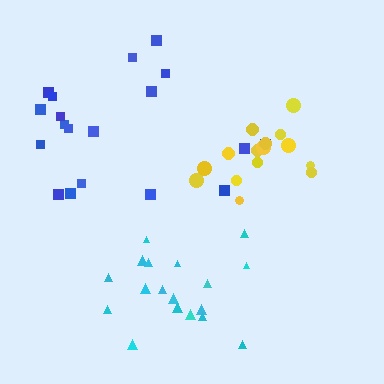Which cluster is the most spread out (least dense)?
Blue.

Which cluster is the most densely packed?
Yellow.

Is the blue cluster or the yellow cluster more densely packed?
Yellow.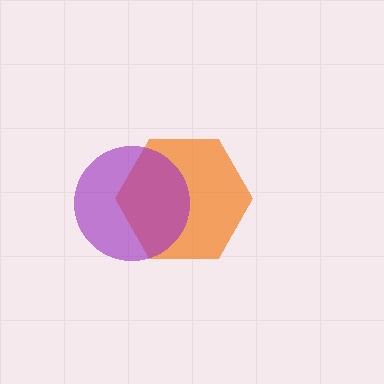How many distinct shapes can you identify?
There are 2 distinct shapes: an orange hexagon, a purple circle.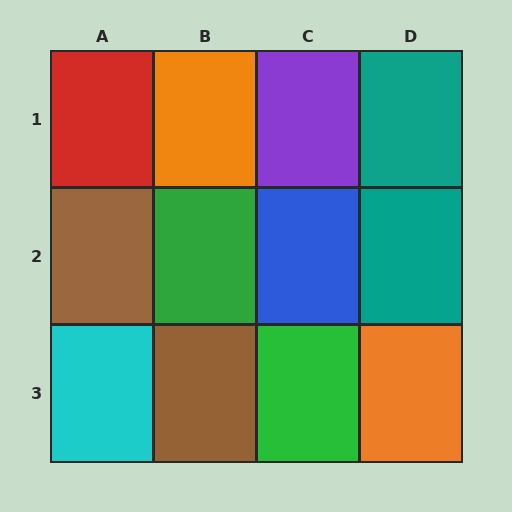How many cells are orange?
2 cells are orange.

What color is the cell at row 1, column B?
Orange.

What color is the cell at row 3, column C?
Green.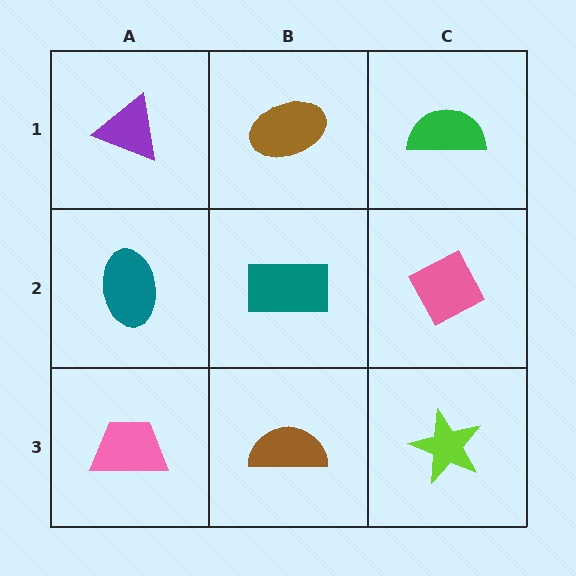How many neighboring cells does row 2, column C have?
3.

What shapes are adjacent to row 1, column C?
A pink diamond (row 2, column C), a brown ellipse (row 1, column B).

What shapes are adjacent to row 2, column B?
A brown ellipse (row 1, column B), a brown semicircle (row 3, column B), a teal ellipse (row 2, column A), a pink diamond (row 2, column C).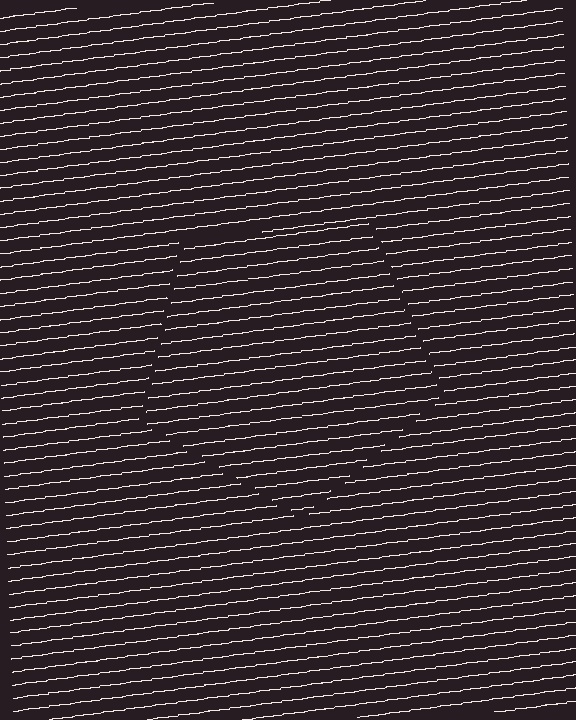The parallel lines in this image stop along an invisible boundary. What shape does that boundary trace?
An illusory pentagon. The interior of the shape contains the same grating, shifted by half a period — the contour is defined by the phase discontinuity where line-ends from the inner and outer gratings abut.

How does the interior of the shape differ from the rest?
The interior of the shape contains the same grating, shifted by half a period — the contour is defined by the phase discontinuity where line-ends from the inner and outer gratings abut.